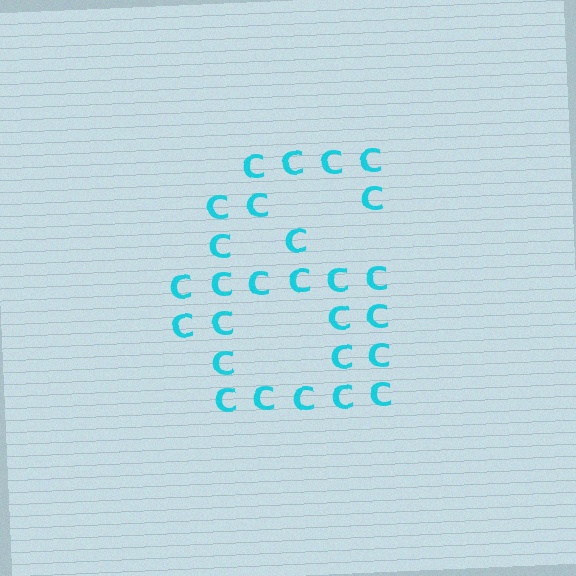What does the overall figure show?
The overall figure shows the digit 6.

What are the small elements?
The small elements are letter C's.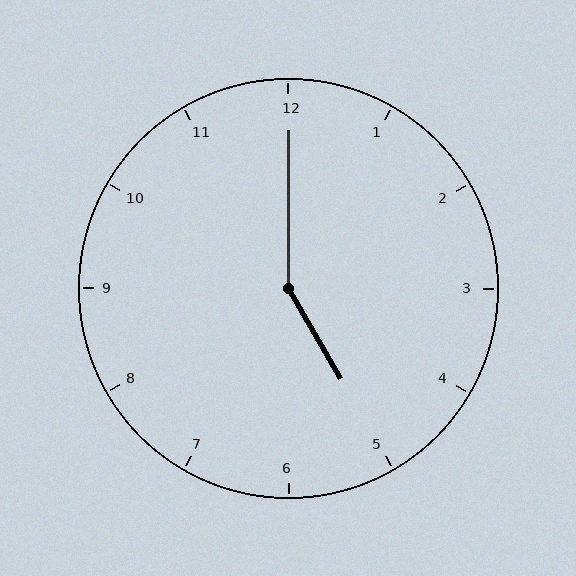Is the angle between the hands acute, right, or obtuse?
It is obtuse.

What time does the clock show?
5:00.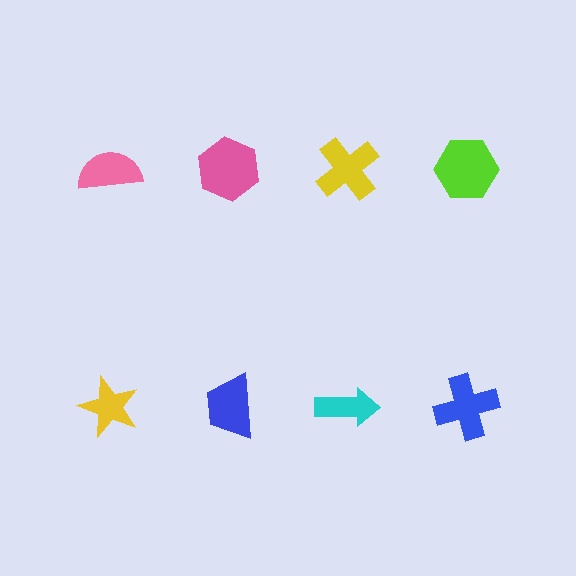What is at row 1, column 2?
A pink hexagon.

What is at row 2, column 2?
A blue trapezoid.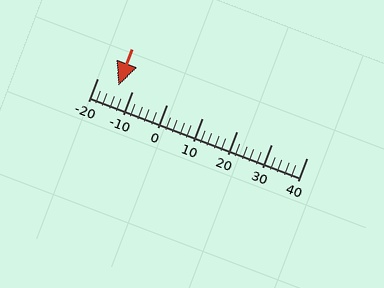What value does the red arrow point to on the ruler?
The red arrow points to approximately -14.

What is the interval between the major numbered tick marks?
The major tick marks are spaced 10 units apart.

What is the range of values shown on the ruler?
The ruler shows values from -20 to 40.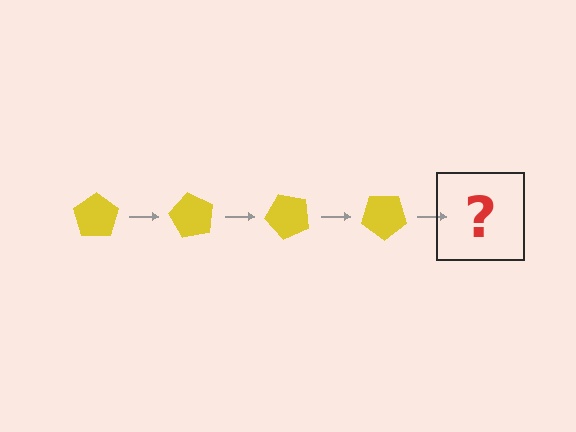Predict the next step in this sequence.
The next step is a yellow pentagon rotated 240 degrees.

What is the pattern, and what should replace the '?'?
The pattern is that the pentagon rotates 60 degrees each step. The '?' should be a yellow pentagon rotated 240 degrees.